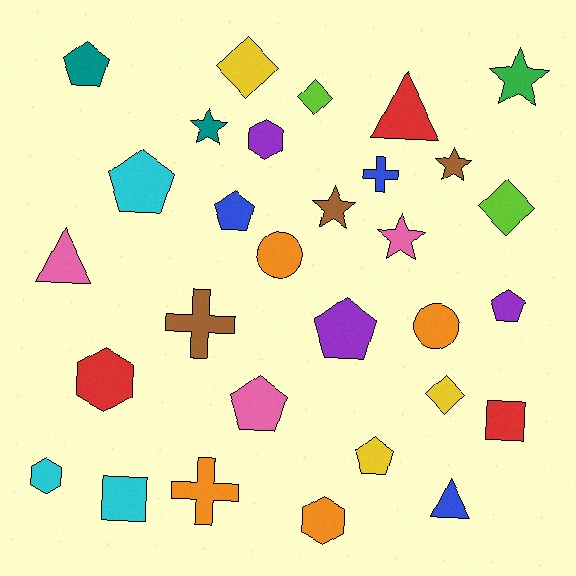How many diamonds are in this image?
There are 4 diamonds.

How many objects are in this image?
There are 30 objects.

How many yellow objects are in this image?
There are 3 yellow objects.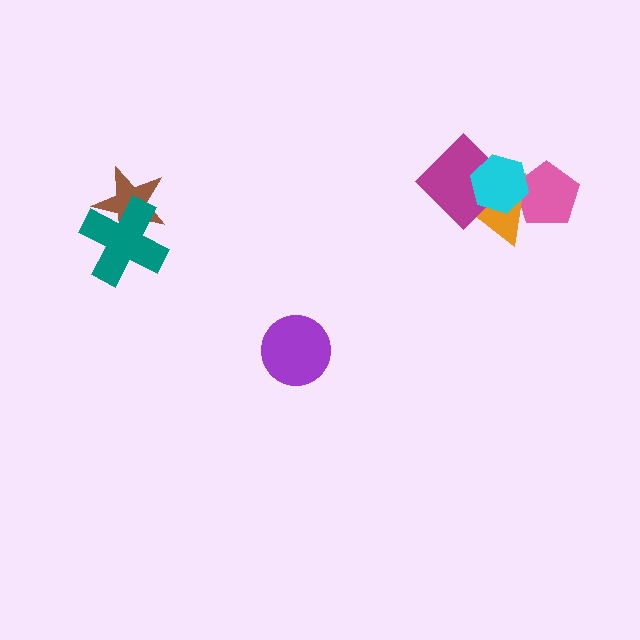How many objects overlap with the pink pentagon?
2 objects overlap with the pink pentagon.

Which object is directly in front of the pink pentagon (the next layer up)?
The orange triangle is directly in front of the pink pentagon.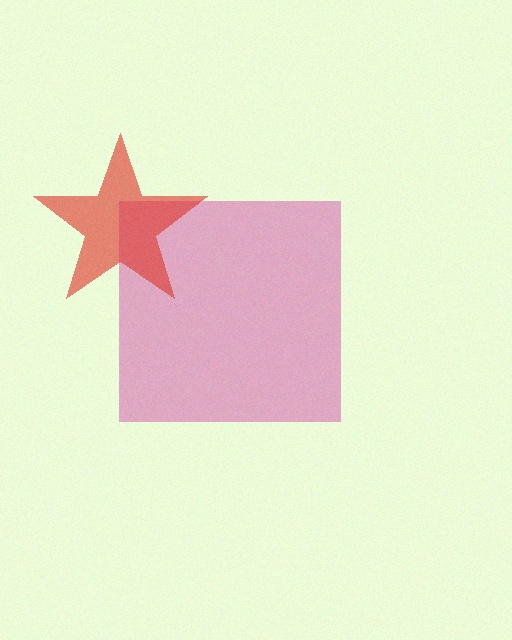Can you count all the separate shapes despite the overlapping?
Yes, there are 2 separate shapes.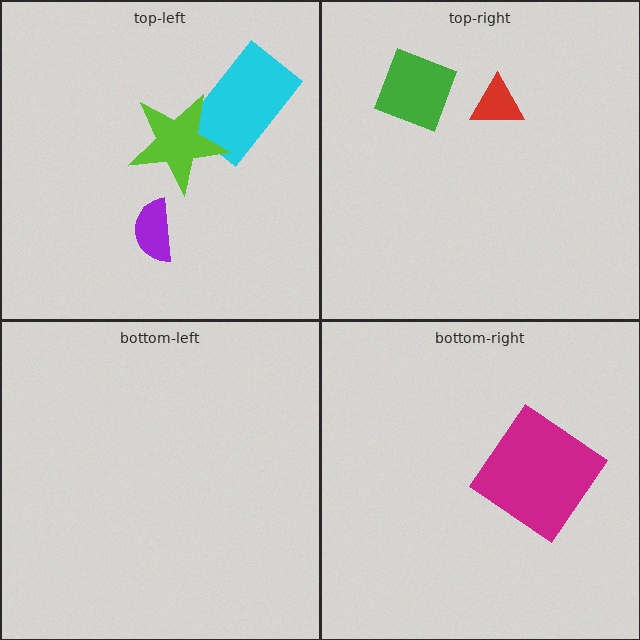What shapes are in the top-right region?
The green diamond, the red triangle.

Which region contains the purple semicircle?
The top-left region.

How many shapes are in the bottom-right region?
1.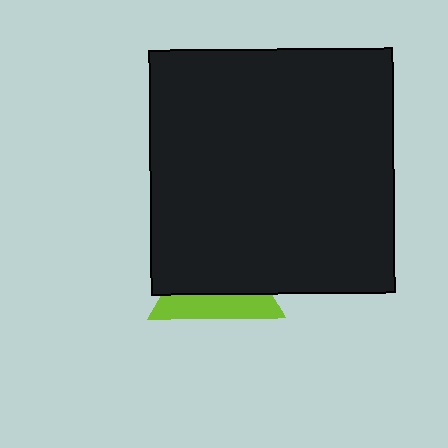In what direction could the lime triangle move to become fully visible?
The lime triangle could move down. That would shift it out from behind the black square entirely.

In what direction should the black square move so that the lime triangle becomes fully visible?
The black square should move up. That is the shortest direction to clear the overlap and leave the lime triangle fully visible.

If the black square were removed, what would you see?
You would see the complete lime triangle.